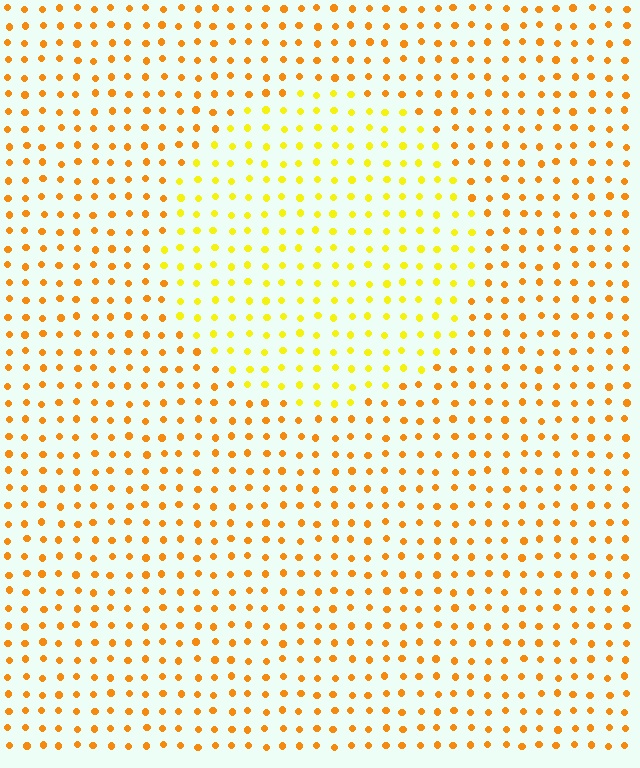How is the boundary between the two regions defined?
The boundary is defined purely by a slight shift in hue (about 27 degrees). Spacing, size, and orientation are identical on both sides.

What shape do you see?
I see a circle.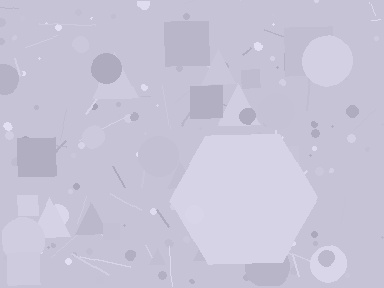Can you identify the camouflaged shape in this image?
The camouflaged shape is a hexagon.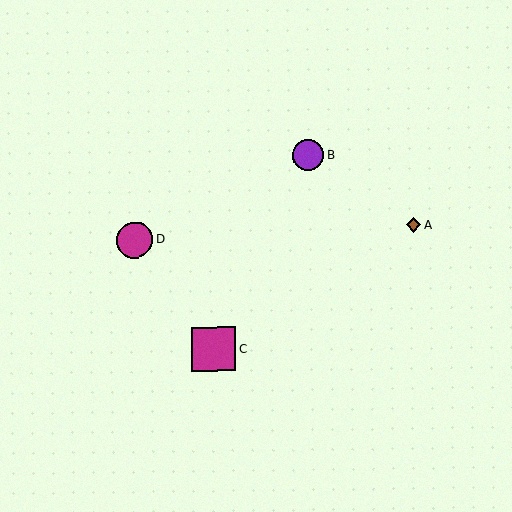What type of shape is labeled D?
Shape D is a magenta circle.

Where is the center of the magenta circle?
The center of the magenta circle is at (134, 240).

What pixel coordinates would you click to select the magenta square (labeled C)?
Click at (214, 349) to select the magenta square C.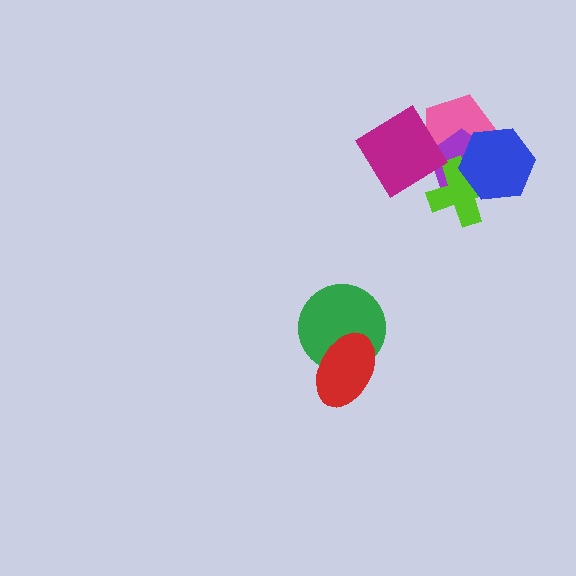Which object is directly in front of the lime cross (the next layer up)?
The magenta diamond is directly in front of the lime cross.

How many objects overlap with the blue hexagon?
3 objects overlap with the blue hexagon.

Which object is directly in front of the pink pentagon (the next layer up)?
The purple pentagon is directly in front of the pink pentagon.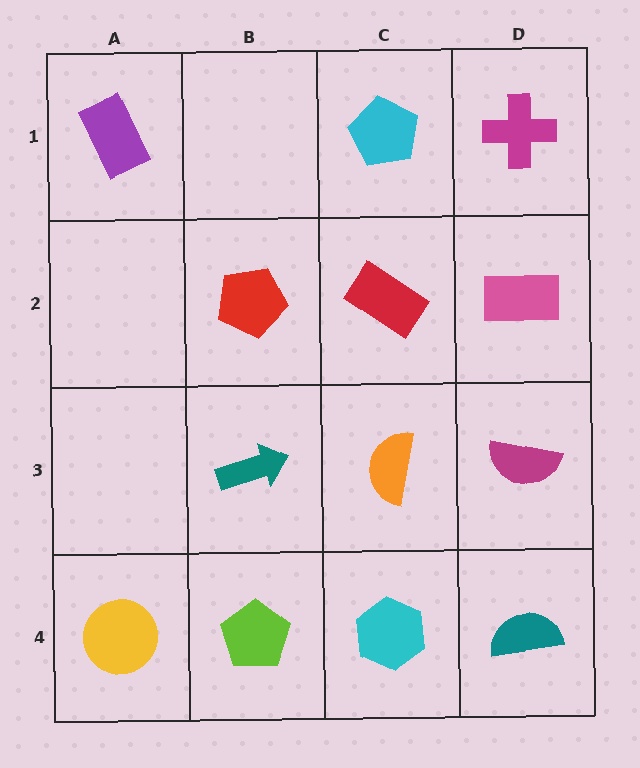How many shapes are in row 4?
4 shapes.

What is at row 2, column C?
A red rectangle.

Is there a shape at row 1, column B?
No, that cell is empty.